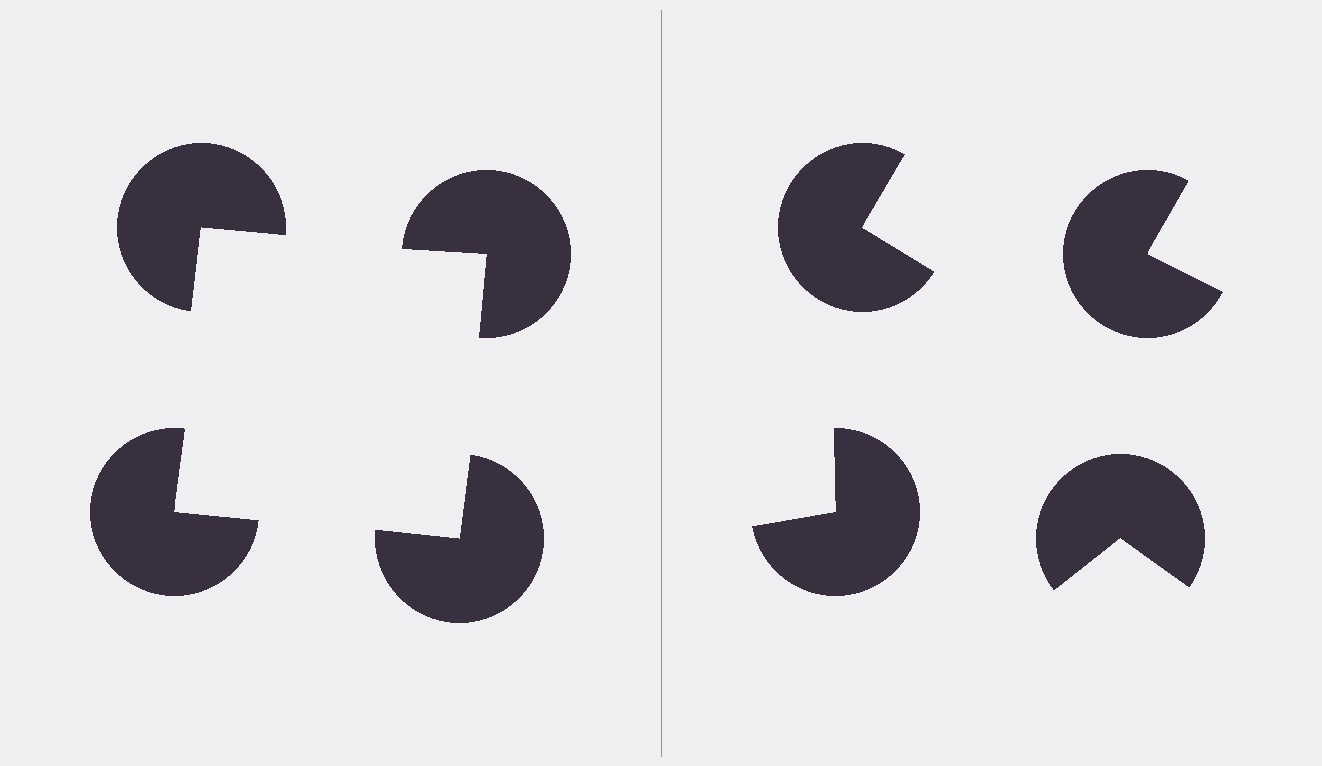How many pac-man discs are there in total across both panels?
8 — 4 on each side.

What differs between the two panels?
The pac-man discs are positioned identically on both sides; only the wedge orientations differ. On the left they align to a square; on the right they are misaligned.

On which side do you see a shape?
An illusory square appears on the left side. On the right side the wedge cuts are rotated, so no coherent shape forms.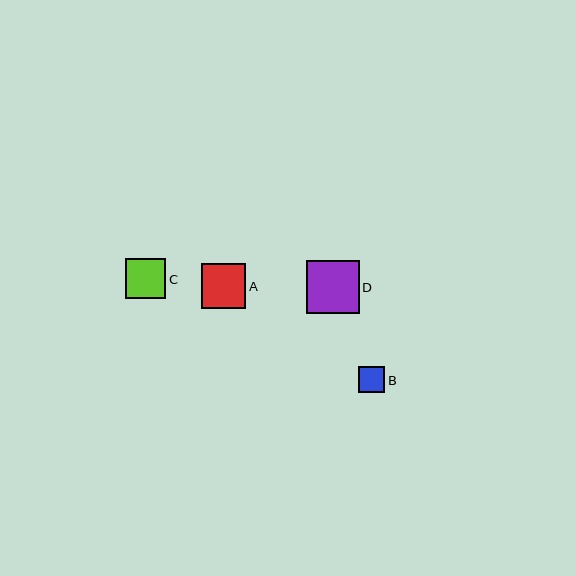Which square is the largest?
Square D is the largest with a size of approximately 53 pixels.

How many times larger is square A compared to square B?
Square A is approximately 1.7 times the size of square B.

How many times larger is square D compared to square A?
Square D is approximately 1.2 times the size of square A.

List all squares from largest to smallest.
From largest to smallest: D, A, C, B.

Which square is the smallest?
Square B is the smallest with a size of approximately 26 pixels.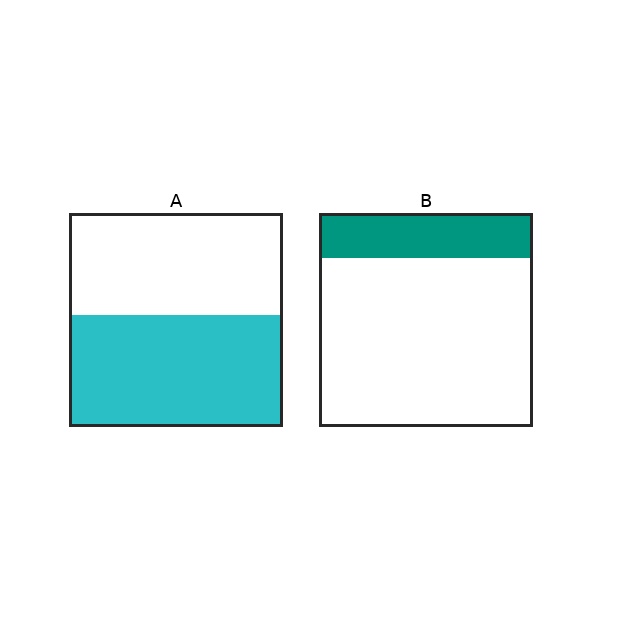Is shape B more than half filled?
No.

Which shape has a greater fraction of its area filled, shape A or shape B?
Shape A.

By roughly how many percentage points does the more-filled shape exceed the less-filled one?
By roughly 30 percentage points (A over B).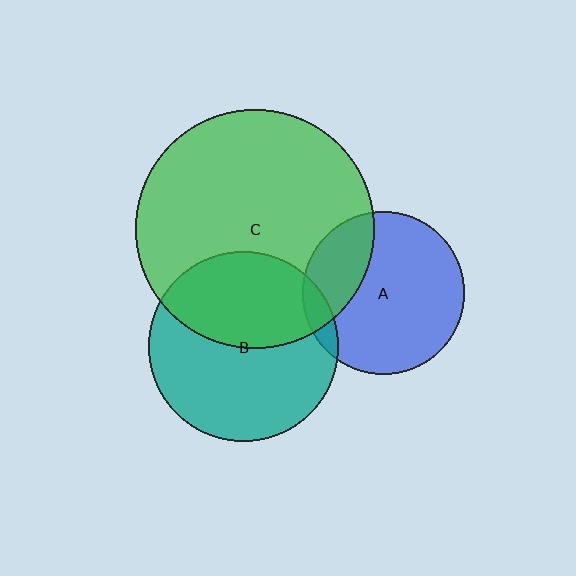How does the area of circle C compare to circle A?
Approximately 2.2 times.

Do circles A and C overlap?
Yes.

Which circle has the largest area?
Circle C (green).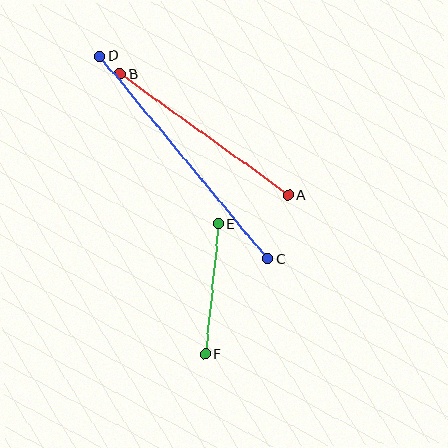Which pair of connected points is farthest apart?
Points C and D are farthest apart.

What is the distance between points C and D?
The distance is approximately 263 pixels.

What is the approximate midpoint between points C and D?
The midpoint is at approximately (184, 157) pixels.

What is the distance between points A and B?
The distance is approximately 207 pixels.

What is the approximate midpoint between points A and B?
The midpoint is at approximately (205, 135) pixels.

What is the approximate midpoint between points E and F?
The midpoint is at approximately (212, 289) pixels.